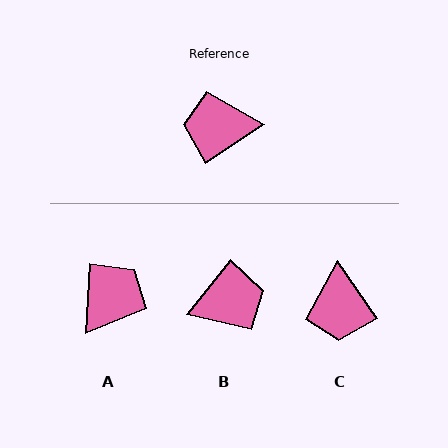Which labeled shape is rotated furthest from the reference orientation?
B, about 163 degrees away.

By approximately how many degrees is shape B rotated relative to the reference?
Approximately 163 degrees clockwise.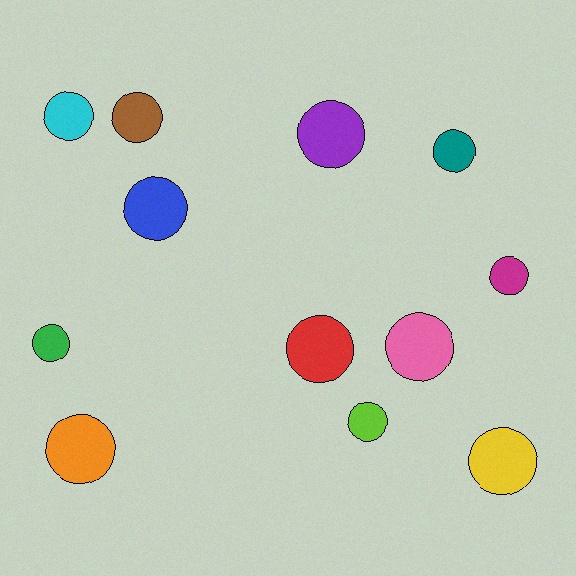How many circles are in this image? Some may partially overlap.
There are 12 circles.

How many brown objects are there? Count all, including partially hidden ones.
There is 1 brown object.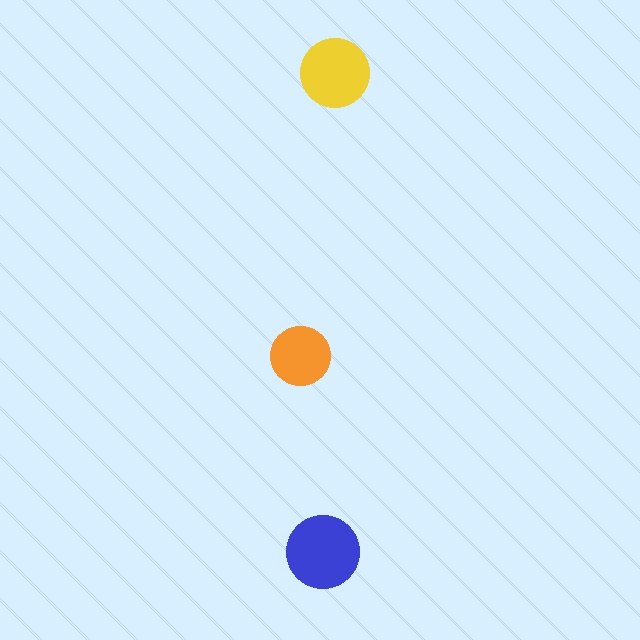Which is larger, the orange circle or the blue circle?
The blue one.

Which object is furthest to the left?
The orange circle is leftmost.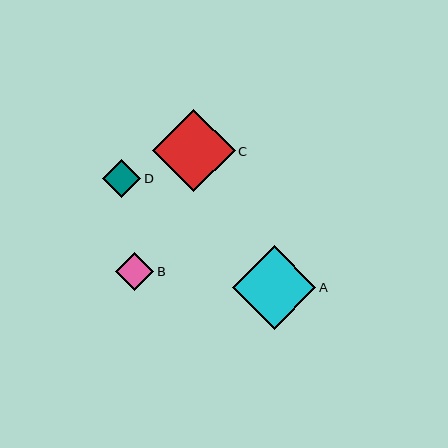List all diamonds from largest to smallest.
From largest to smallest: A, C, B, D.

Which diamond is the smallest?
Diamond D is the smallest with a size of approximately 38 pixels.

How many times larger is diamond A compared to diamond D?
Diamond A is approximately 2.2 times the size of diamond D.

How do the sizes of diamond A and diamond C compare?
Diamond A and diamond C are approximately the same size.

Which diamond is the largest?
Diamond A is the largest with a size of approximately 84 pixels.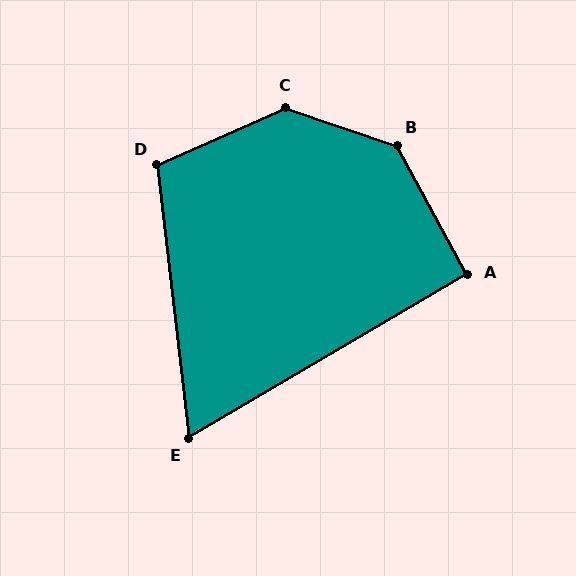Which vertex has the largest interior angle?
C, at approximately 138 degrees.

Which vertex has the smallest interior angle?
E, at approximately 66 degrees.